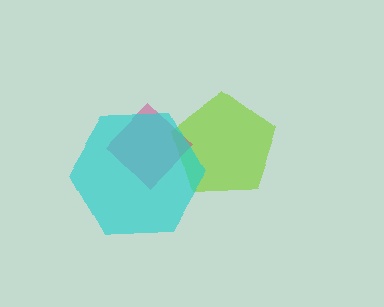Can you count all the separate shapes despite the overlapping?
Yes, there are 3 separate shapes.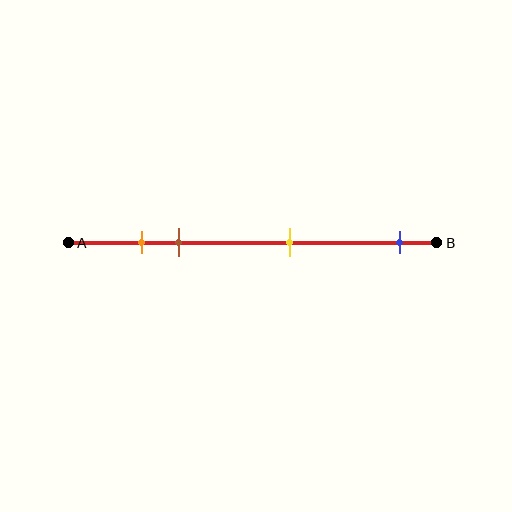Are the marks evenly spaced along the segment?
No, the marks are not evenly spaced.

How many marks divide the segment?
There are 4 marks dividing the segment.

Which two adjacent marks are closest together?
The orange and brown marks are the closest adjacent pair.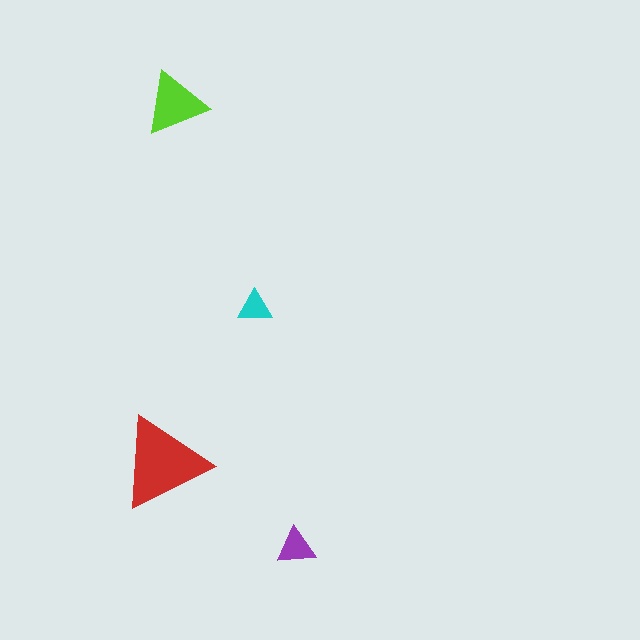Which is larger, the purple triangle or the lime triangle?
The lime one.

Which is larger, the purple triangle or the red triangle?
The red one.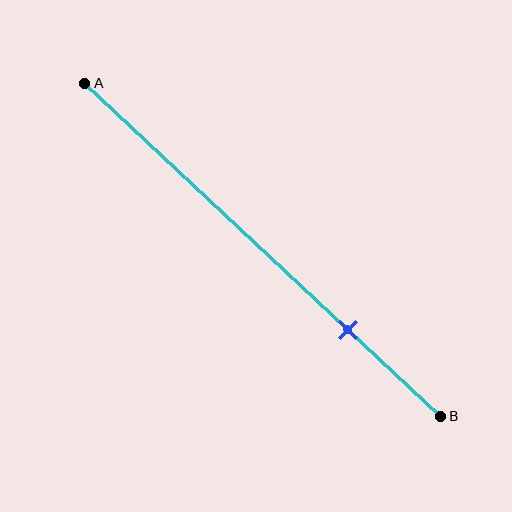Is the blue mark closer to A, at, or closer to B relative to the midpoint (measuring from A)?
The blue mark is closer to point B than the midpoint of segment AB.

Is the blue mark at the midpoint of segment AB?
No, the mark is at about 75% from A, not at the 50% midpoint.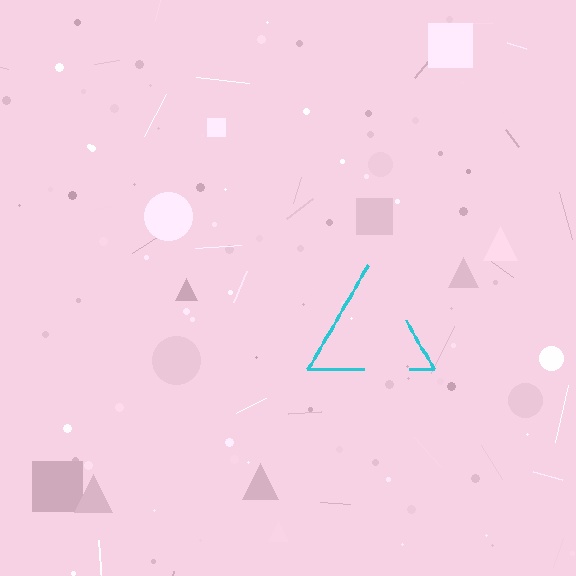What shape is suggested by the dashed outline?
The dashed outline suggests a triangle.